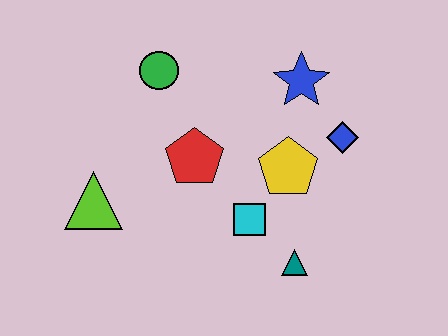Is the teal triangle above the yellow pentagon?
No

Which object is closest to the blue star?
The blue diamond is closest to the blue star.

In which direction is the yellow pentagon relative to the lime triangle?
The yellow pentagon is to the right of the lime triangle.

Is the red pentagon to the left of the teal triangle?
Yes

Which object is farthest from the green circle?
The teal triangle is farthest from the green circle.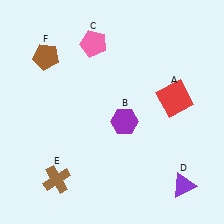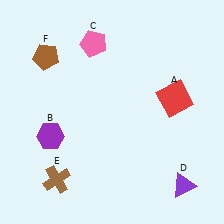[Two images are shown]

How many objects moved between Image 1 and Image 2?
1 object moved between the two images.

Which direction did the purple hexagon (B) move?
The purple hexagon (B) moved left.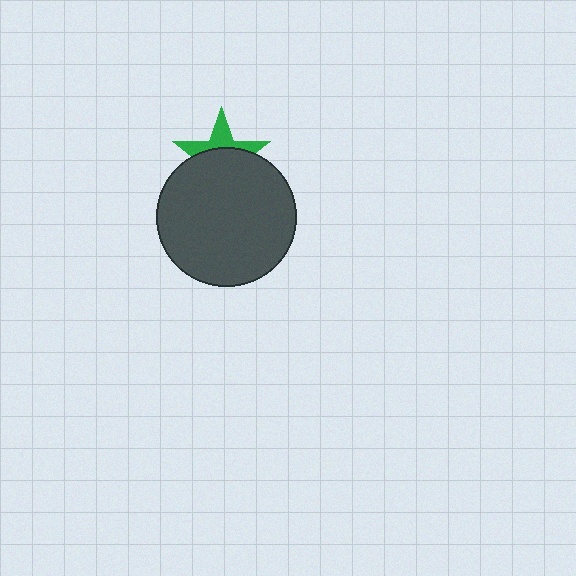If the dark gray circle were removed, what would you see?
You would see the complete green star.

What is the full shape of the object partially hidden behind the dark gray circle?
The partially hidden object is a green star.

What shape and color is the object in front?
The object in front is a dark gray circle.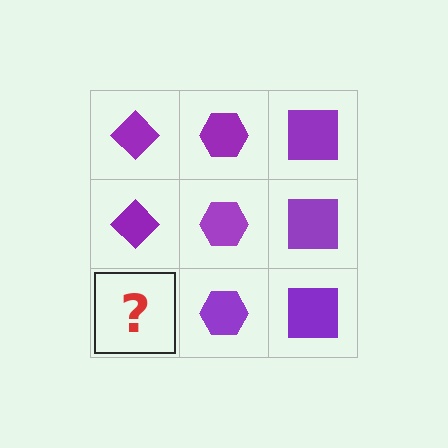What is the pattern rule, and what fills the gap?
The rule is that each column has a consistent shape. The gap should be filled with a purple diamond.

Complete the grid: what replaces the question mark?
The question mark should be replaced with a purple diamond.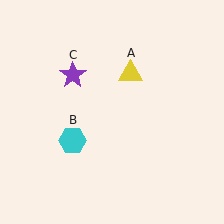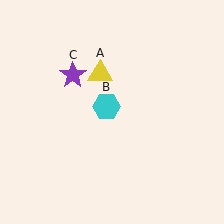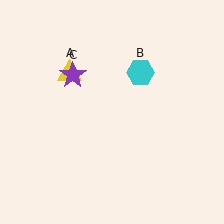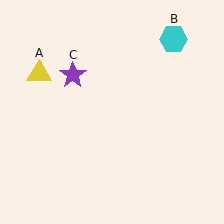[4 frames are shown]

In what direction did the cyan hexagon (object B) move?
The cyan hexagon (object B) moved up and to the right.